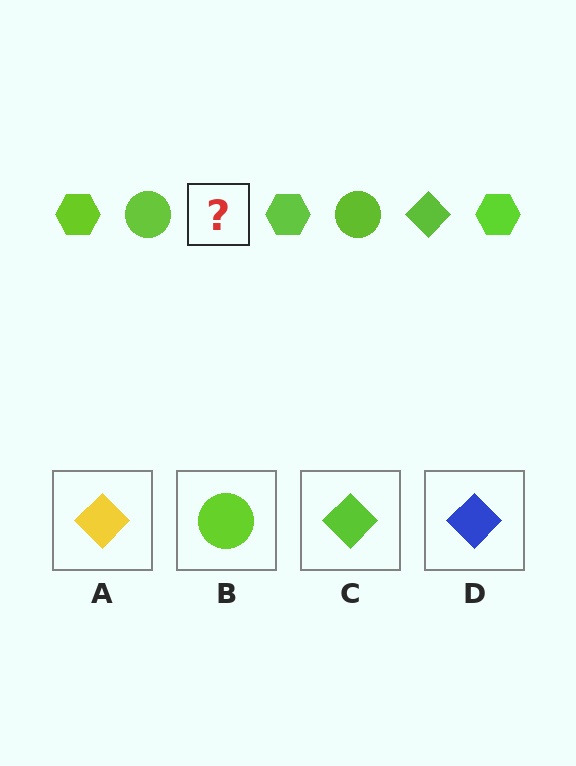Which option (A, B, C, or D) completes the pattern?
C.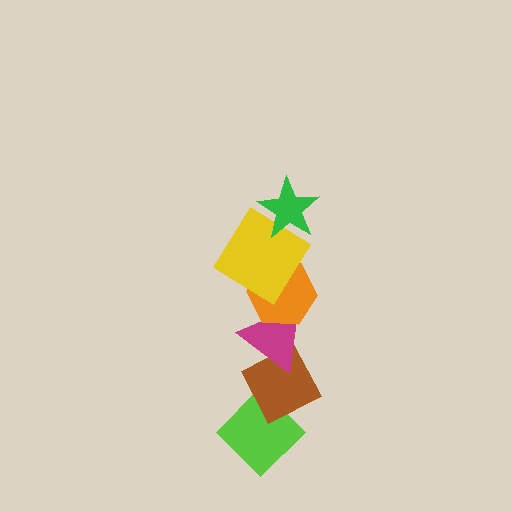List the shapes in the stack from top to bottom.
From top to bottom: the green star, the yellow diamond, the orange hexagon, the magenta triangle, the brown diamond, the lime diamond.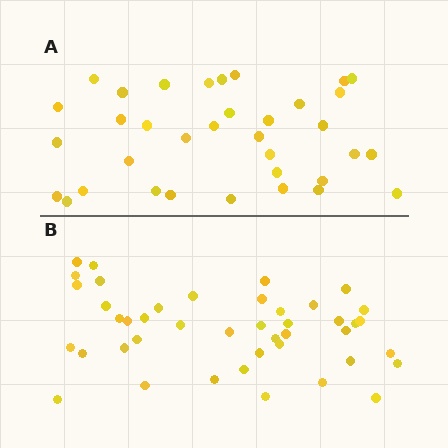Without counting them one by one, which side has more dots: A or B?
Region B (the bottom region) has more dots.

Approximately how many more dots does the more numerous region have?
Region B has roughly 8 or so more dots than region A.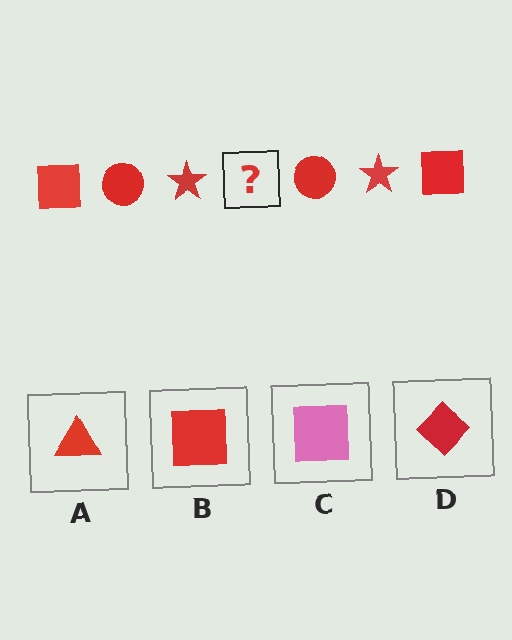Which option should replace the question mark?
Option B.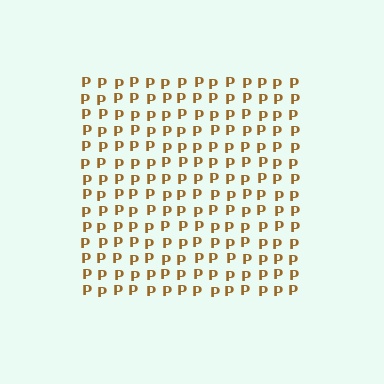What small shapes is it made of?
It is made of small letter P's.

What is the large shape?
The large shape is a square.